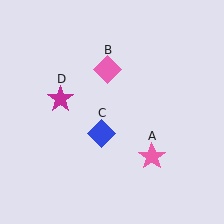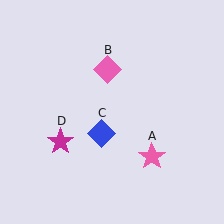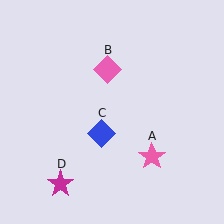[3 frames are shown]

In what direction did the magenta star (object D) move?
The magenta star (object D) moved down.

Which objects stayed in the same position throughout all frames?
Pink star (object A) and pink diamond (object B) and blue diamond (object C) remained stationary.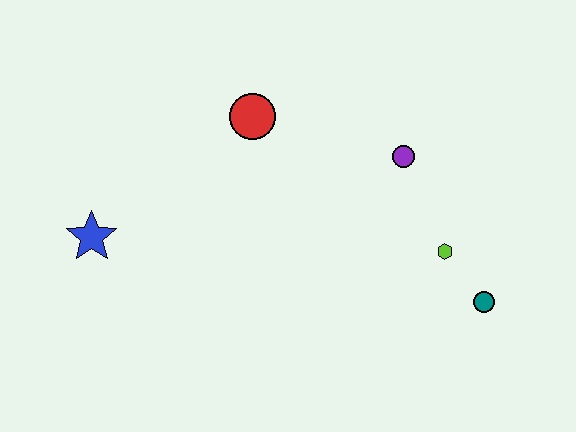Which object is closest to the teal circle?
The lime hexagon is closest to the teal circle.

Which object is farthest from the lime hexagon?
The blue star is farthest from the lime hexagon.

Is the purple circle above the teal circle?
Yes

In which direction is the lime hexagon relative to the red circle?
The lime hexagon is to the right of the red circle.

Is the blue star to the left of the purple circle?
Yes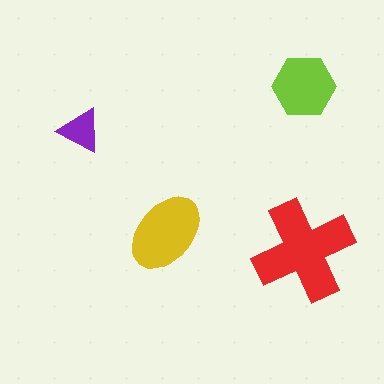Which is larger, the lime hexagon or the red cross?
The red cross.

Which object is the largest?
The red cross.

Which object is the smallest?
The purple triangle.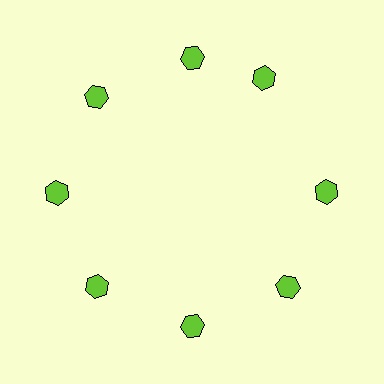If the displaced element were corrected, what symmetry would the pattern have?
It would have 8-fold rotational symmetry — the pattern would map onto itself every 45 degrees.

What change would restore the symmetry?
The symmetry would be restored by rotating it back into even spacing with its neighbors so that all 8 hexagons sit at equal angles and equal distance from the center.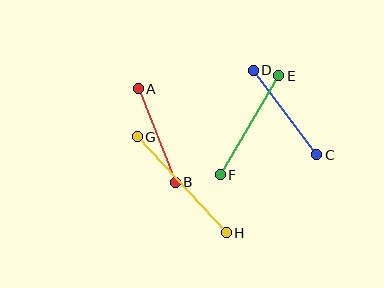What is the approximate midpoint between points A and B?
The midpoint is at approximately (157, 135) pixels.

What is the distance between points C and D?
The distance is approximately 105 pixels.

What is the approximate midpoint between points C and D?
The midpoint is at approximately (285, 112) pixels.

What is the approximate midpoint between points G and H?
The midpoint is at approximately (182, 185) pixels.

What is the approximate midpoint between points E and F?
The midpoint is at approximately (250, 125) pixels.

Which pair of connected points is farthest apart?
Points G and H are farthest apart.